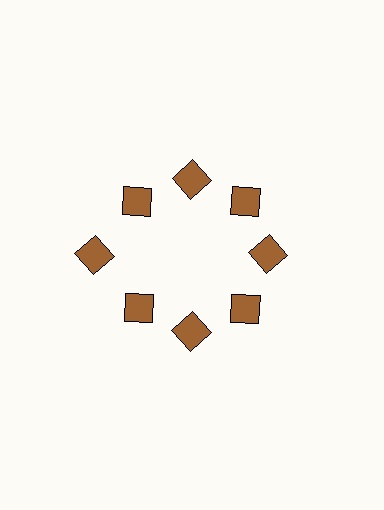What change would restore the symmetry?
The symmetry would be restored by moving it inward, back onto the ring so that all 8 squares sit at equal angles and equal distance from the center.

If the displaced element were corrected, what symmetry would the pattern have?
It would have 8-fold rotational symmetry — the pattern would map onto itself every 45 degrees.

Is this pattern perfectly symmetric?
No. The 8 brown squares are arranged in a ring, but one element near the 9 o'clock position is pushed outward from the center, breaking the 8-fold rotational symmetry.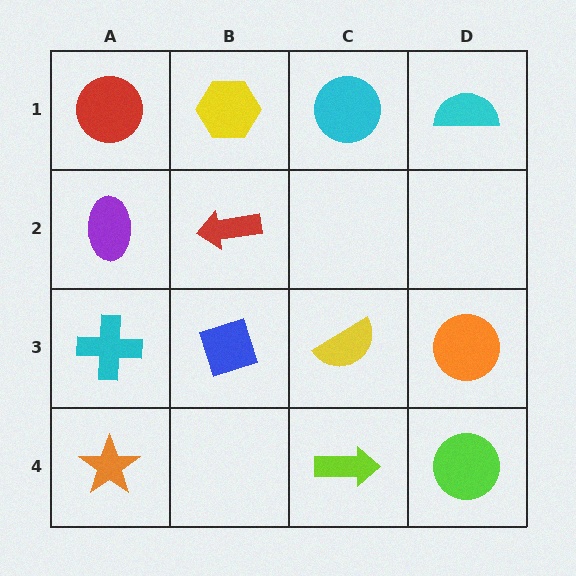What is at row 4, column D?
A lime circle.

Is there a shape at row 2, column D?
No, that cell is empty.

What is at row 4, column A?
An orange star.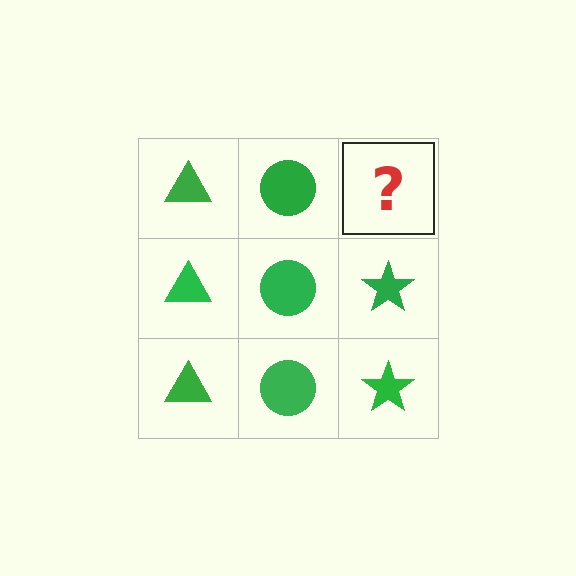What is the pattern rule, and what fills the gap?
The rule is that each column has a consistent shape. The gap should be filled with a green star.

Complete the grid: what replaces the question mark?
The question mark should be replaced with a green star.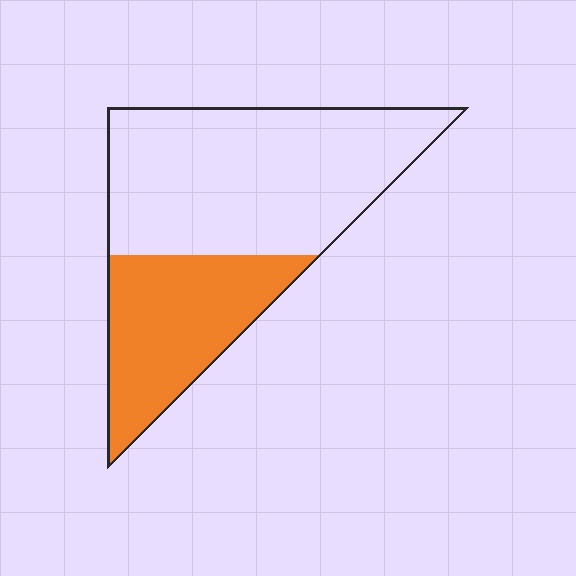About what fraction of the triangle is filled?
About one third (1/3).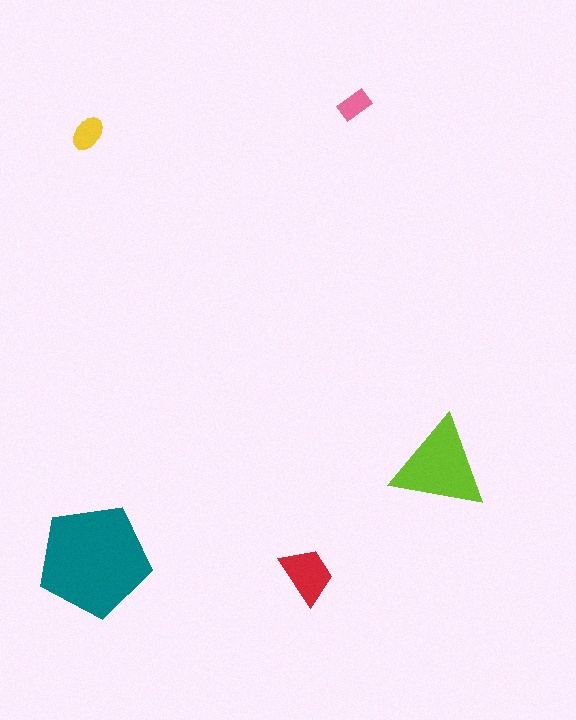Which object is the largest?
The teal pentagon.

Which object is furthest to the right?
The lime triangle is rightmost.